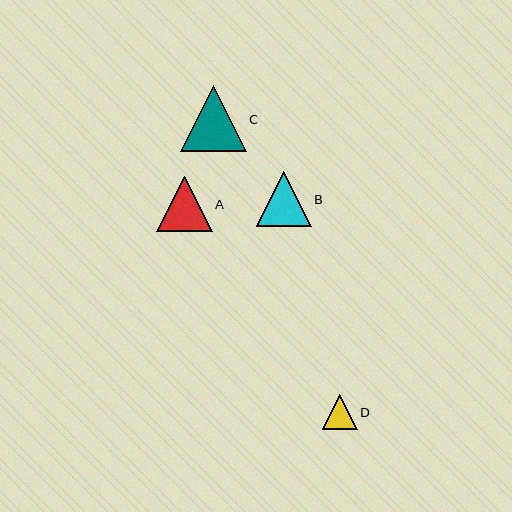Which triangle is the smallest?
Triangle D is the smallest with a size of approximately 35 pixels.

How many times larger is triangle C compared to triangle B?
Triangle C is approximately 1.2 times the size of triangle B.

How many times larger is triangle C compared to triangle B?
Triangle C is approximately 1.2 times the size of triangle B.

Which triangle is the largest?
Triangle C is the largest with a size of approximately 66 pixels.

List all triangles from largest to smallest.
From largest to smallest: C, A, B, D.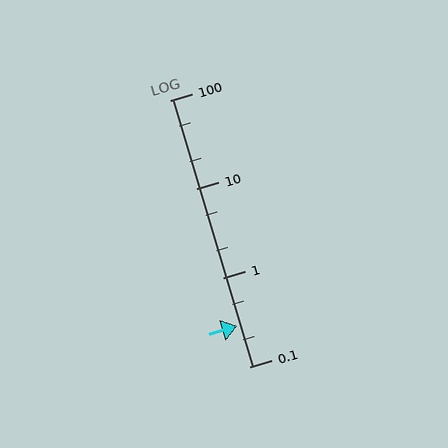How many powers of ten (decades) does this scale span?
The scale spans 3 decades, from 0.1 to 100.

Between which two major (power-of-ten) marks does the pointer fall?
The pointer is between 0.1 and 1.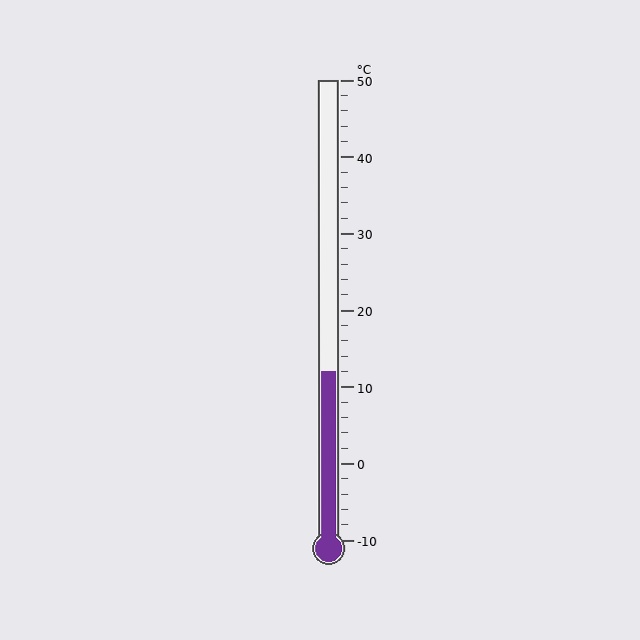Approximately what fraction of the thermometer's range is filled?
The thermometer is filled to approximately 35% of its range.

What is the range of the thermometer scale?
The thermometer scale ranges from -10°C to 50°C.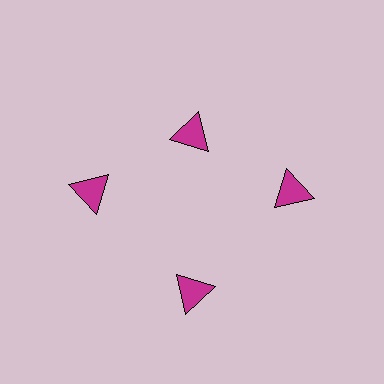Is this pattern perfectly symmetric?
No. The 4 magenta triangles are arranged in a ring, but one element near the 12 o'clock position is pulled inward toward the center, breaking the 4-fold rotational symmetry.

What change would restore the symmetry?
The symmetry would be restored by moving it outward, back onto the ring so that all 4 triangles sit at equal angles and equal distance from the center.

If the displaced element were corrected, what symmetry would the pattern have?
It would have 4-fold rotational symmetry — the pattern would map onto itself every 90 degrees.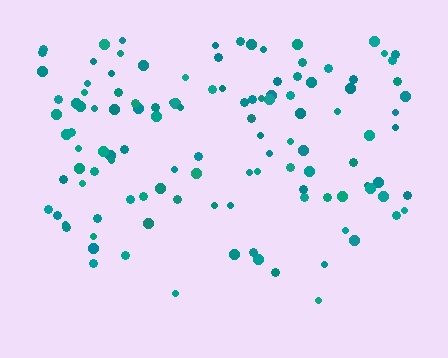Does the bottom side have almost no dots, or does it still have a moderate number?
Still a moderate number, just noticeably fewer than the top.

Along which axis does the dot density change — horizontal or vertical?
Vertical.